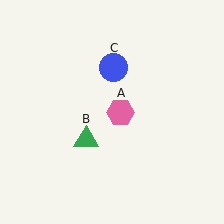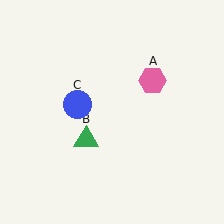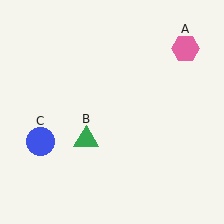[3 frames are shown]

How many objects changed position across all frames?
2 objects changed position: pink hexagon (object A), blue circle (object C).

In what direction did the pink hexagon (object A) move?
The pink hexagon (object A) moved up and to the right.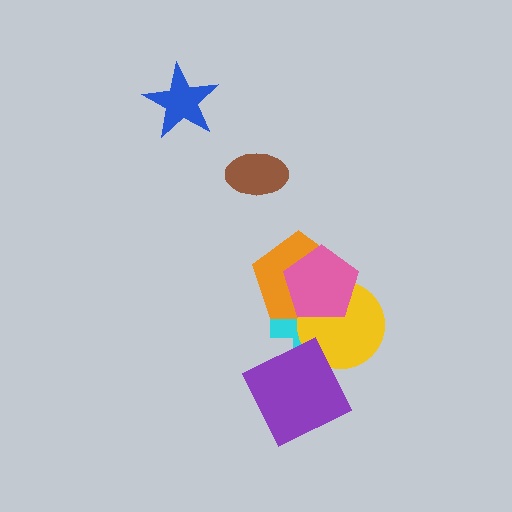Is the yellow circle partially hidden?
Yes, it is partially covered by another shape.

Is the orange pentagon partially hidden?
Yes, it is partially covered by another shape.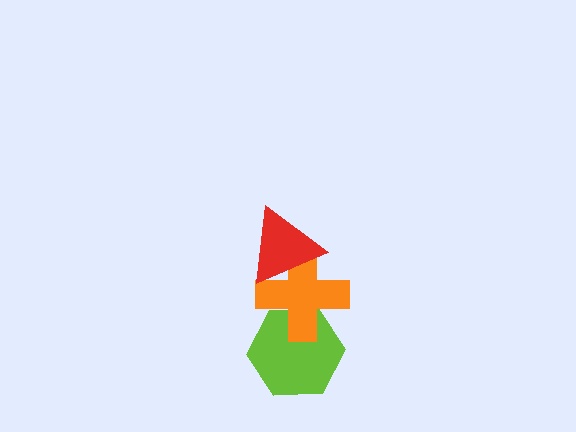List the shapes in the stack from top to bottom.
From top to bottom: the red triangle, the orange cross, the lime hexagon.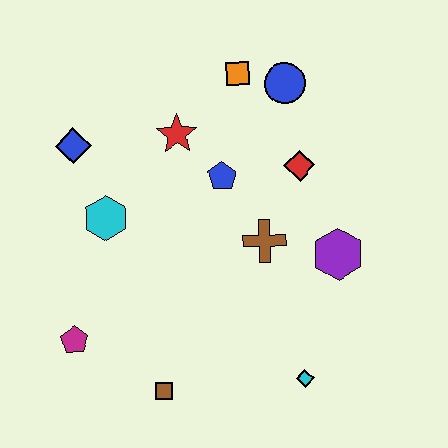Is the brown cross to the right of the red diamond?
No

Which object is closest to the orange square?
The blue circle is closest to the orange square.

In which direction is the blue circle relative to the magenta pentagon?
The blue circle is above the magenta pentagon.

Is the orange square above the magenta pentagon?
Yes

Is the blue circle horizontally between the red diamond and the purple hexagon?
No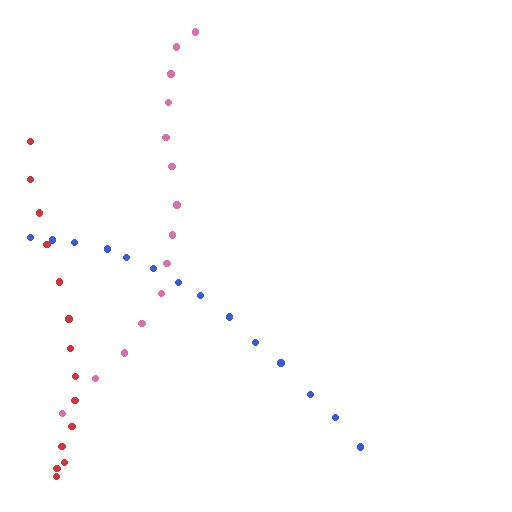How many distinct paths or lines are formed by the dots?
There are 3 distinct paths.